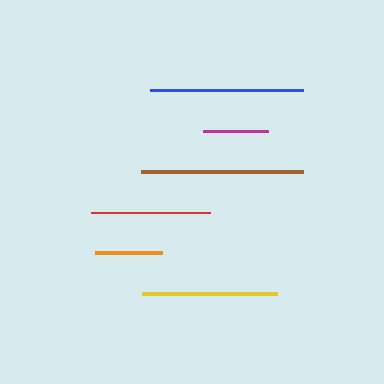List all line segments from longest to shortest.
From longest to shortest: brown, blue, yellow, red, orange, magenta.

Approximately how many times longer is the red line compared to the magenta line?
The red line is approximately 1.8 times the length of the magenta line.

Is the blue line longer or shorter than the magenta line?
The blue line is longer than the magenta line.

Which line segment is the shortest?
The magenta line is the shortest at approximately 65 pixels.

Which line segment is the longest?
The brown line is the longest at approximately 162 pixels.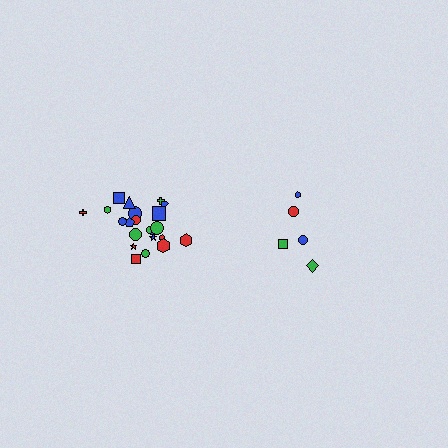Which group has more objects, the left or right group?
The left group.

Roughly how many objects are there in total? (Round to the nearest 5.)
Roughly 25 objects in total.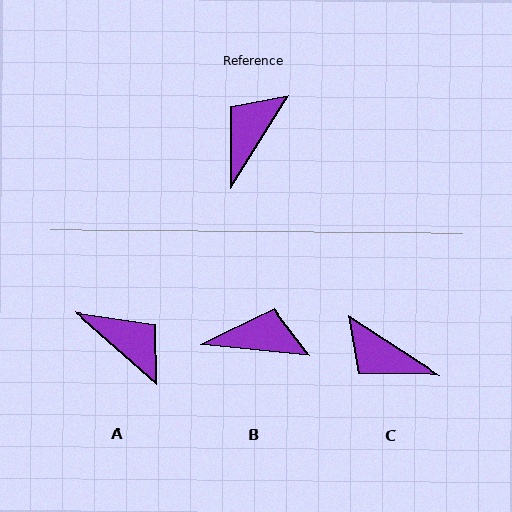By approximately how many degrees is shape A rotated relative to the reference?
Approximately 99 degrees clockwise.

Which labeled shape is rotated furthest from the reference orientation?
A, about 99 degrees away.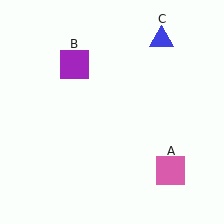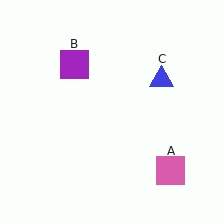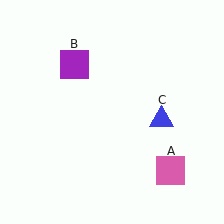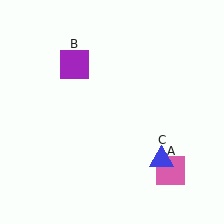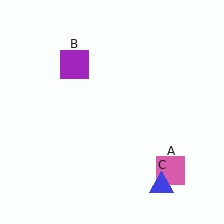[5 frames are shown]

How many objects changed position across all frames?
1 object changed position: blue triangle (object C).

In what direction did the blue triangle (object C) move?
The blue triangle (object C) moved down.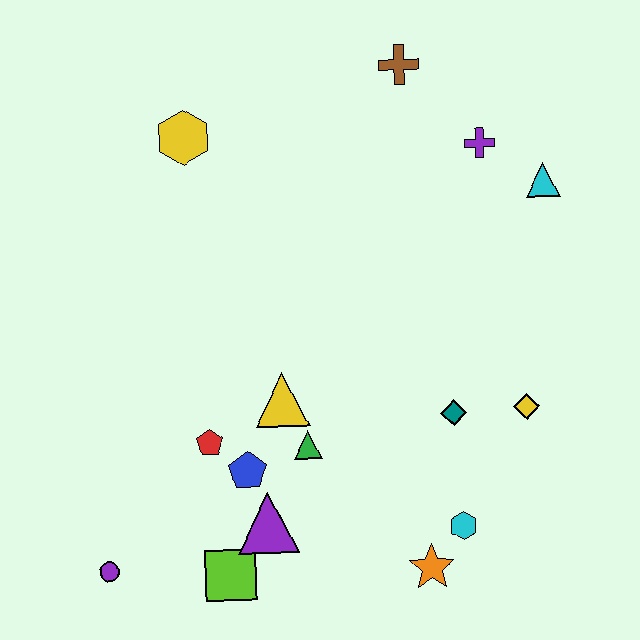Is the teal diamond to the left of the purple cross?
Yes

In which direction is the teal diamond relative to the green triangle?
The teal diamond is to the right of the green triangle.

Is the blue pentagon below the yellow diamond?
Yes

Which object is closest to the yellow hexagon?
The brown cross is closest to the yellow hexagon.